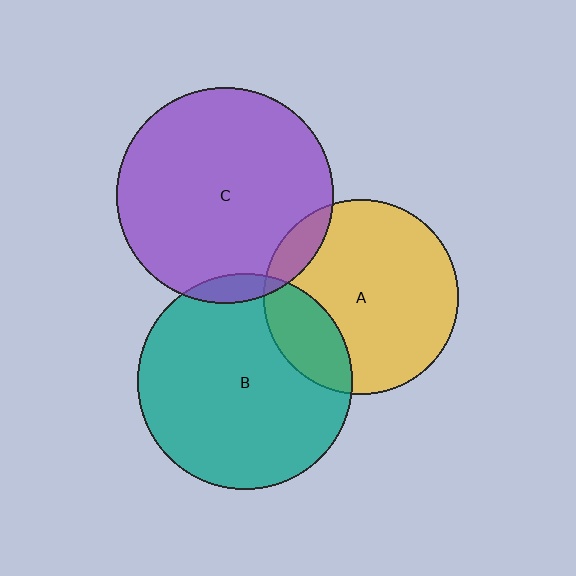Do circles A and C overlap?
Yes.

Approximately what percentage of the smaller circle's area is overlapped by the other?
Approximately 10%.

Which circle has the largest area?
Circle C (purple).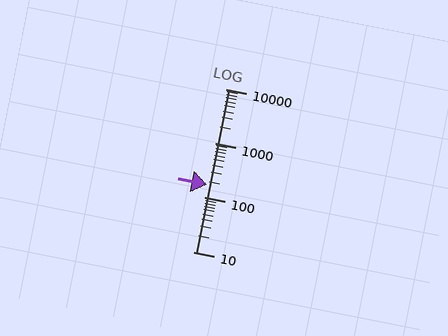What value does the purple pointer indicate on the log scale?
The pointer indicates approximately 170.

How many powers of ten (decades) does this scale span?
The scale spans 3 decades, from 10 to 10000.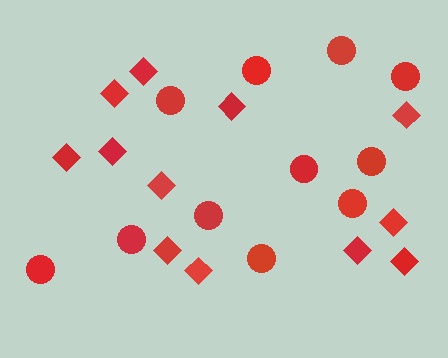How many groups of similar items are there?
There are 2 groups: one group of circles (11) and one group of diamonds (12).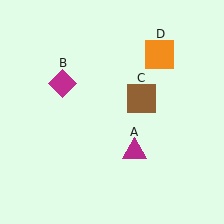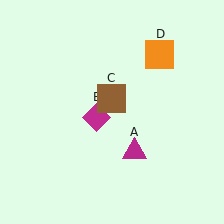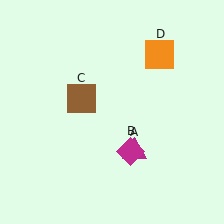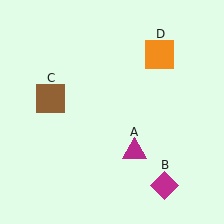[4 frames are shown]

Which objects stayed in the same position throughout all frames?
Magenta triangle (object A) and orange square (object D) remained stationary.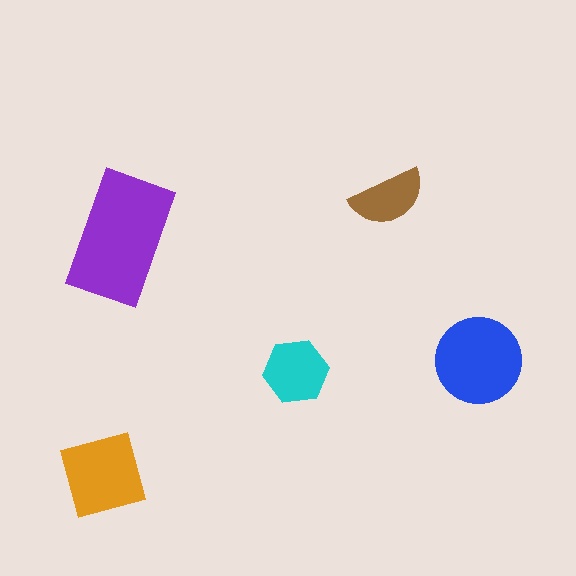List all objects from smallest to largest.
The brown semicircle, the cyan hexagon, the orange diamond, the blue circle, the purple rectangle.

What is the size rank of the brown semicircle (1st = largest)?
5th.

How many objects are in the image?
There are 5 objects in the image.